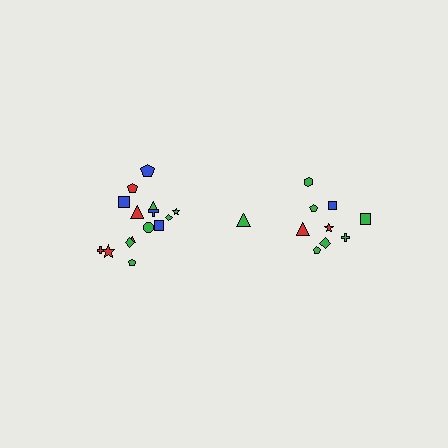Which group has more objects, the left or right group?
The left group.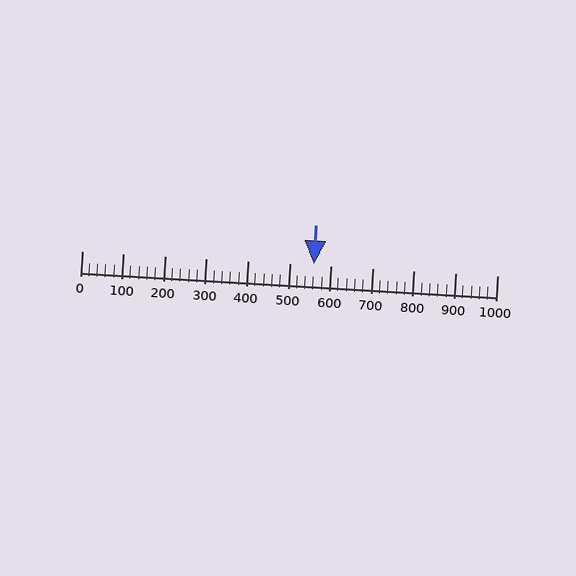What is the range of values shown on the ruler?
The ruler shows values from 0 to 1000.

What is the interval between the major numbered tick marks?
The major tick marks are spaced 100 units apart.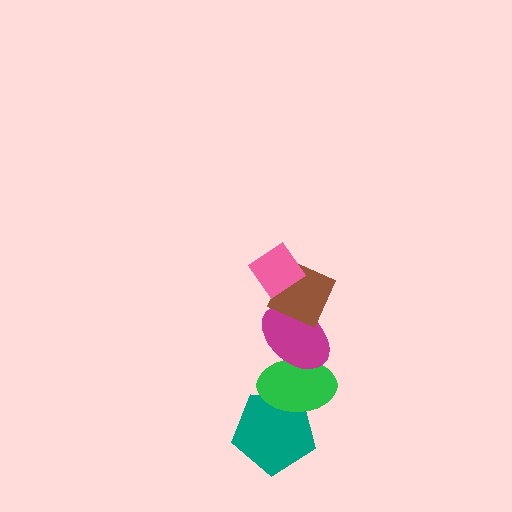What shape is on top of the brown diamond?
The pink diamond is on top of the brown diamond.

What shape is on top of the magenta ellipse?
The brown diamond is on top of the magenta ellipse.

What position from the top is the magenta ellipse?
The magenta ellipse is 3rd from the top.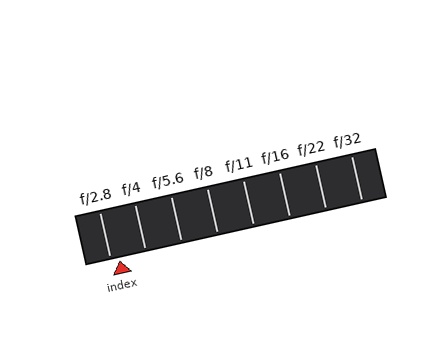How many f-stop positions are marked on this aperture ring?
There are 8 f-stop positions marked.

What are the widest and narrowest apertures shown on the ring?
The widest aperture shown is f/2.8 and the narrowest is f/32.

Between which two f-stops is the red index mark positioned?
The index mark is between f/2.8 and f/4.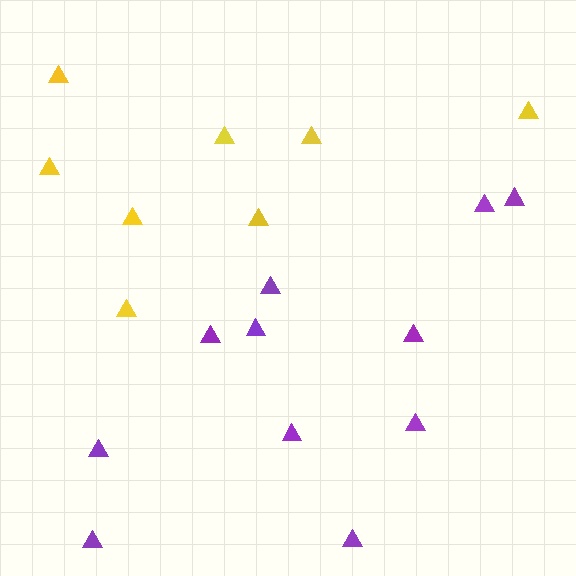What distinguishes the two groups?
There are 2 groups: one group of yellow triangles (8) and one group of purple triangles (11).